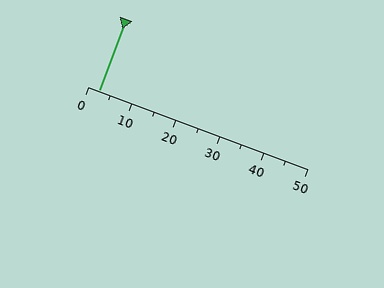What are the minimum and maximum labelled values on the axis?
The axis runs from 0 to 50.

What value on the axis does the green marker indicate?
The marker indicates approximately 2.5.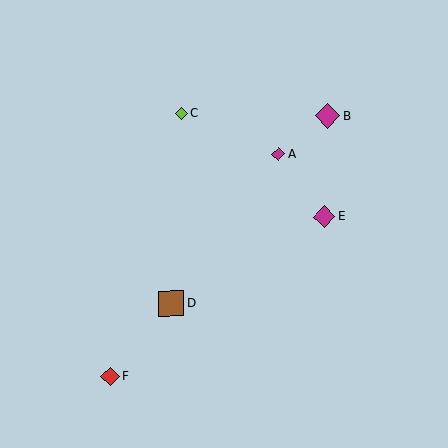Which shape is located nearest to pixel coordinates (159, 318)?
The brown square (labeled D) at (171, 304) is nearest to that location.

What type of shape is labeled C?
Shape C is a lime diamond.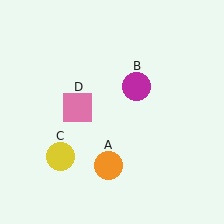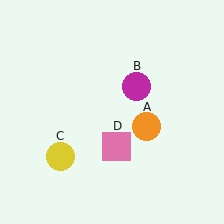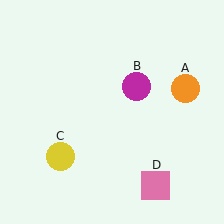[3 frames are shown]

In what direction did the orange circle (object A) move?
The orange circle (object A) moved up and to the right.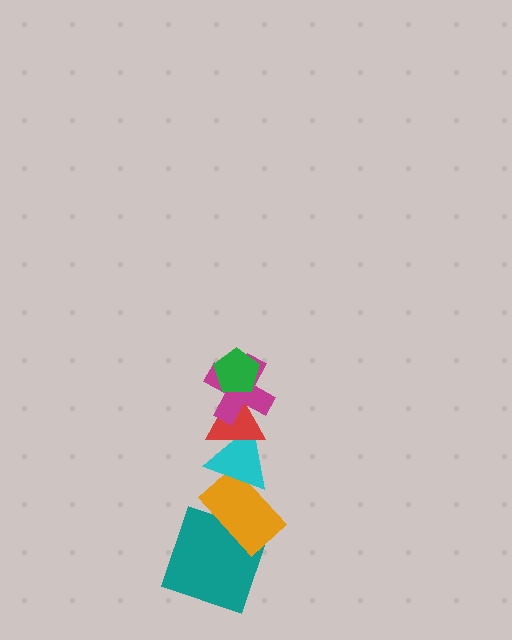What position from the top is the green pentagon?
The green pentagon is 1st from the top.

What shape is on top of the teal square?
The orange rectangle is on top of the teal square.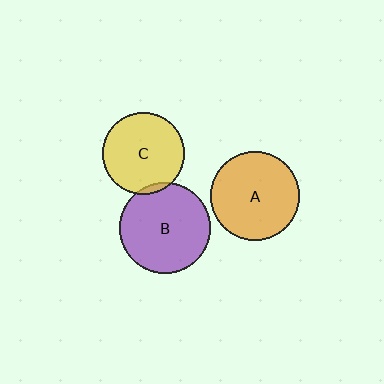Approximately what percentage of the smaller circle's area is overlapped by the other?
Approximately 5%.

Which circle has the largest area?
Circle B (purple).